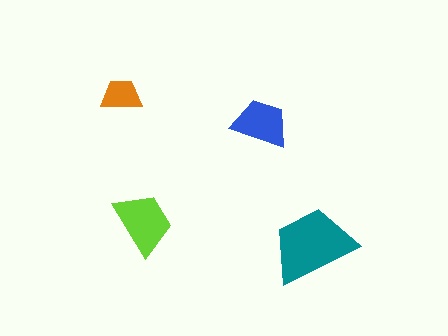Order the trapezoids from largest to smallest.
the teal one, the lime one, the blue one, the orange one.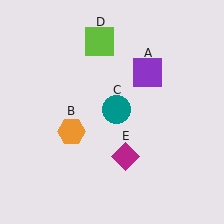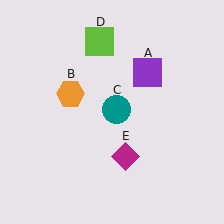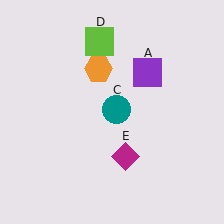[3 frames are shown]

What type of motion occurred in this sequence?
The orange hexagon (object B) rotated clockwise around the center of the scene.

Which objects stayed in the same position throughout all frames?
Purple square (object A) and teal circle (object C) and lime square (object D) and magenta diamond (object E) remained stationary.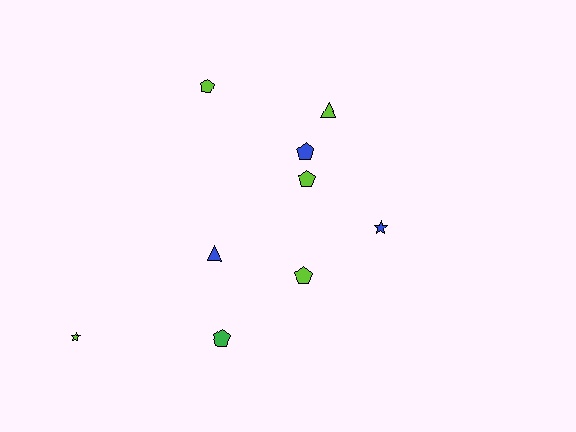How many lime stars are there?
There is 1 lime star.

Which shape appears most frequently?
Pentagon, with 5 objects.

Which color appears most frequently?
Lime, with 5 objects.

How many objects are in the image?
There are 9 objects.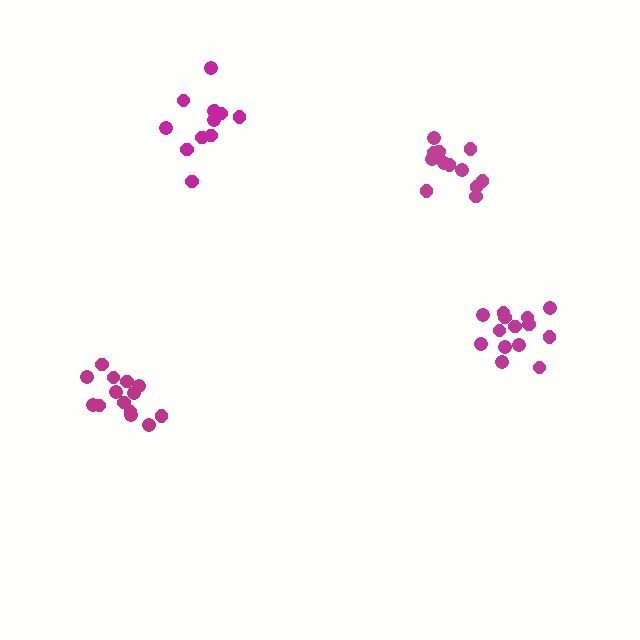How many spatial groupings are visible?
There are 4 spatial groupings.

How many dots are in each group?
Group 1: 14 dots, Group 2: 14 dots, Group 3: 13 dots, Group 4: 12 dots (53 total).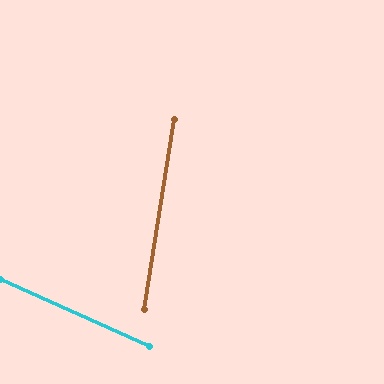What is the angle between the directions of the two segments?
Approximately 75 degrees.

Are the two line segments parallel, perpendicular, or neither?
Neither parallel nor perpendicular — they differ by about 75°.